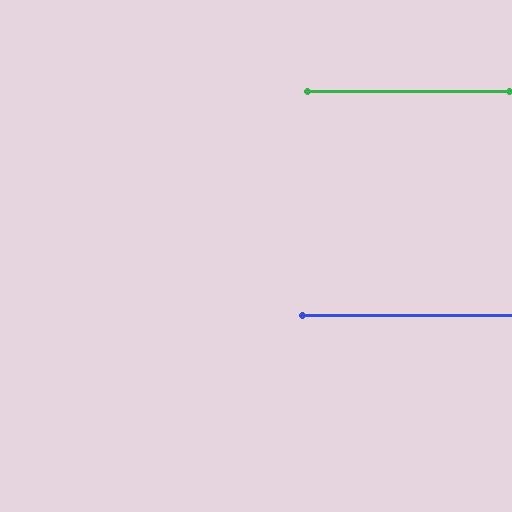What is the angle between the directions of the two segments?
Approximately 0 degrees.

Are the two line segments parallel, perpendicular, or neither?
Parallel — their directions differ by only 0.3°.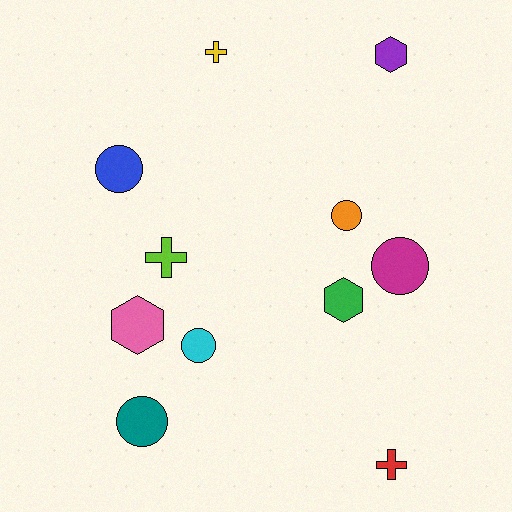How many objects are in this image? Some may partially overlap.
There are 11 objects.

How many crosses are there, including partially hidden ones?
There are 3 crosses.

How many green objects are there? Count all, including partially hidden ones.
There is 1 green object.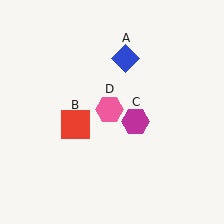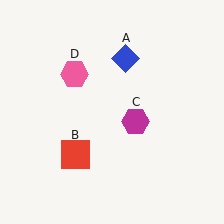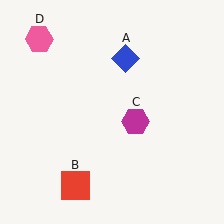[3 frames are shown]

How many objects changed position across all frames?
2 objects changed position: red square (object B), pink hexagon (object D).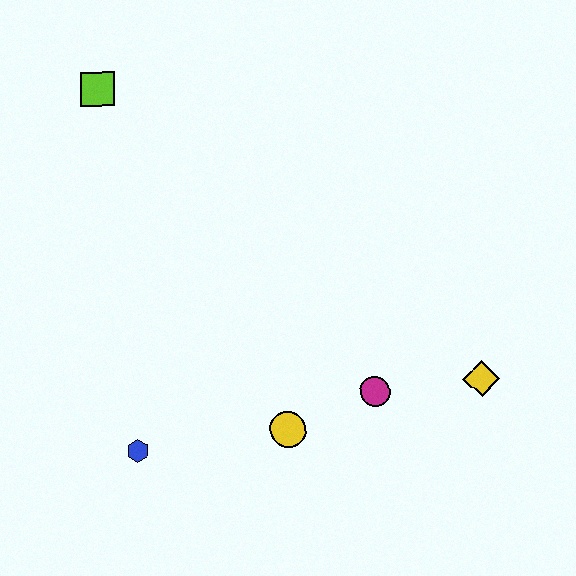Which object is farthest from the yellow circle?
The lime square is farthest from the yellow circle.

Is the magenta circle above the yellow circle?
Yes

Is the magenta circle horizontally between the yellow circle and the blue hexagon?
No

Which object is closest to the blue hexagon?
The yellow circle is closest to the blue hexagon.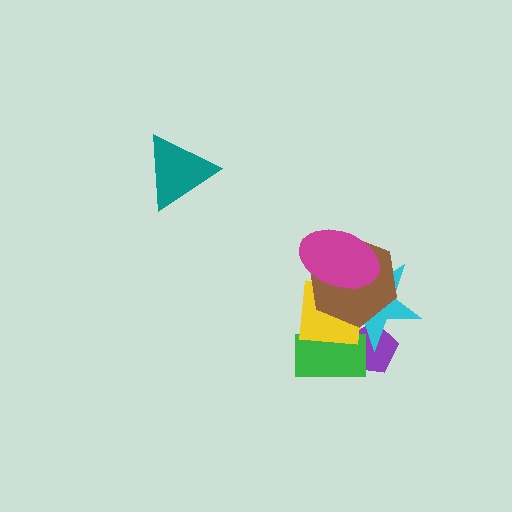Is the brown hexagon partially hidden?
Yes, it is partially covered by another shape.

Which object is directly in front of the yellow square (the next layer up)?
The brown hexagon is directly in front of the yellow square.